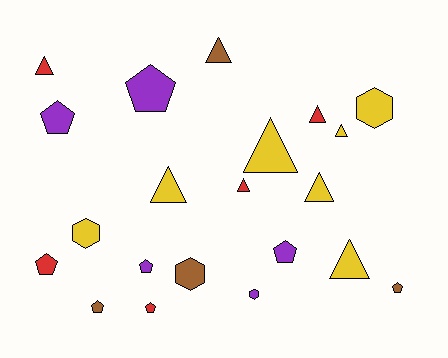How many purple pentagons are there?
There are 4 purple pentagons.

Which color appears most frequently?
Yellow, with 7 objects.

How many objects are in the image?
There are 21 objects.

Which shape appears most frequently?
Triangle, with 9 objects.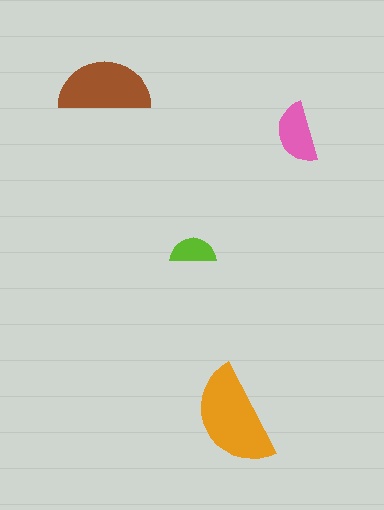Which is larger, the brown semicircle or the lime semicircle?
The brown one.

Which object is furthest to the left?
The brown semicircle is leftmost.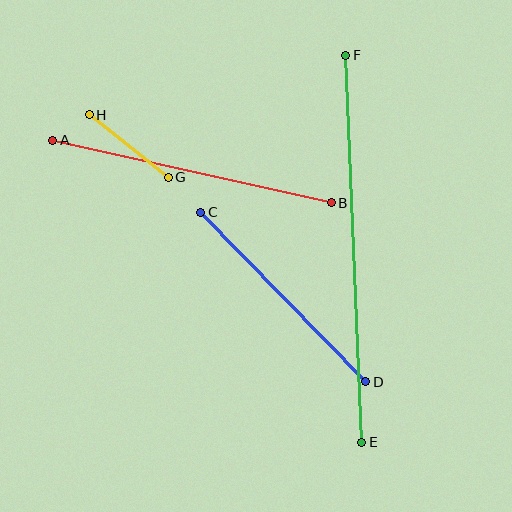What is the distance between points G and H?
The distance is approximately 101 pixels.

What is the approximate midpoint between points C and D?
The midpoint is at approximately (283, 297) pixels.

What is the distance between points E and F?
The distance is approximately 387 pixels.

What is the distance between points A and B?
The distance is approximately 285 pixels.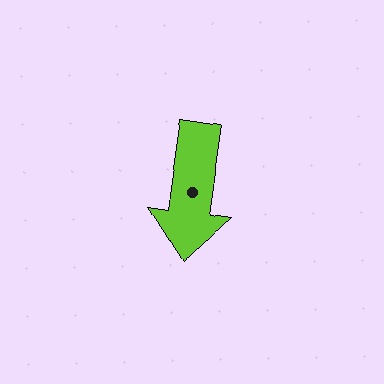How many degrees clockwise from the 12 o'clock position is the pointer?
Approximately 188 degrees.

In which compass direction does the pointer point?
South.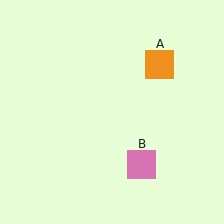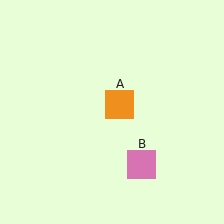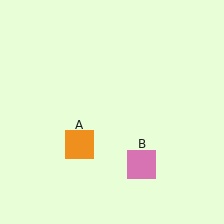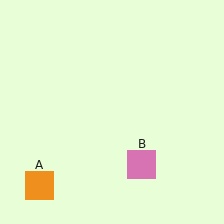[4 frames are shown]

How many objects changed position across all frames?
1 object changed position: orange square (object A).